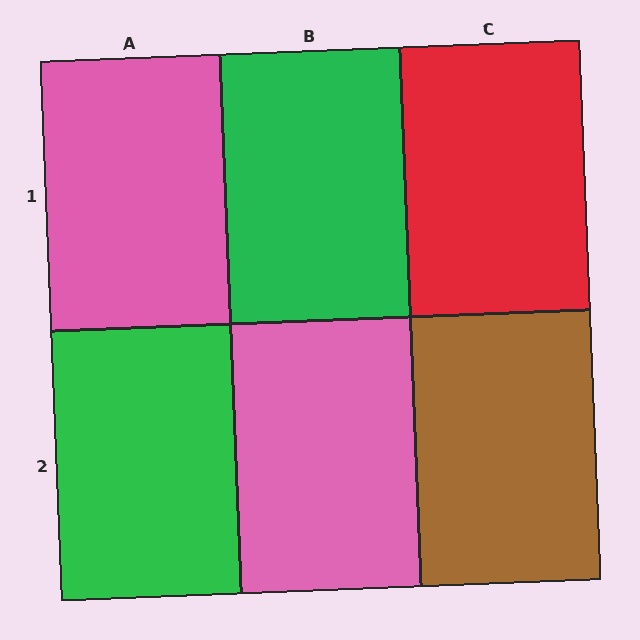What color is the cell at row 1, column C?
Red.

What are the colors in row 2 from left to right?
Green, pink, brown.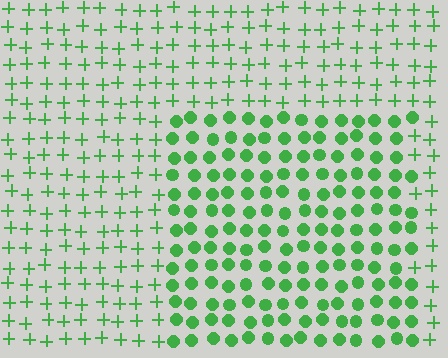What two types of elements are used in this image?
The image uses circles inside the rectangle region and plus signs outside it.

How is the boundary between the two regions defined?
The boundary is defined by a change in element shape: circles inside vs. plus signs outside. All elements share the same color and spacing.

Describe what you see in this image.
The image is filled with small green elements arranged in a uniform grid. A rectangle-shaped region contains circles, while the surrounding area contains plus signs. The boundary is defined purely by the change in element shape.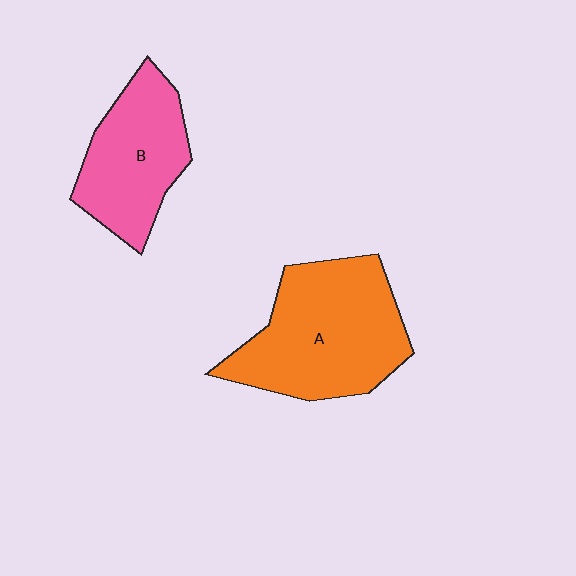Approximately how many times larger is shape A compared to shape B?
Approximately 1.4 times.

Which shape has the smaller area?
Shape B (pink).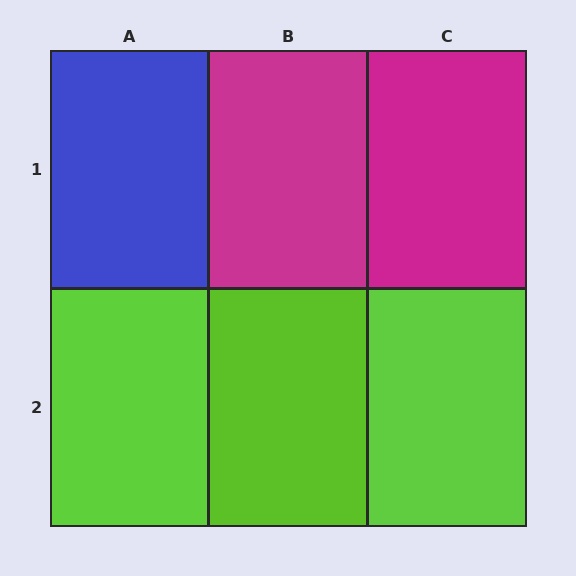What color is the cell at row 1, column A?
Blue.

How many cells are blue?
1 cell is blue.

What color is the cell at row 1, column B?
Magenta.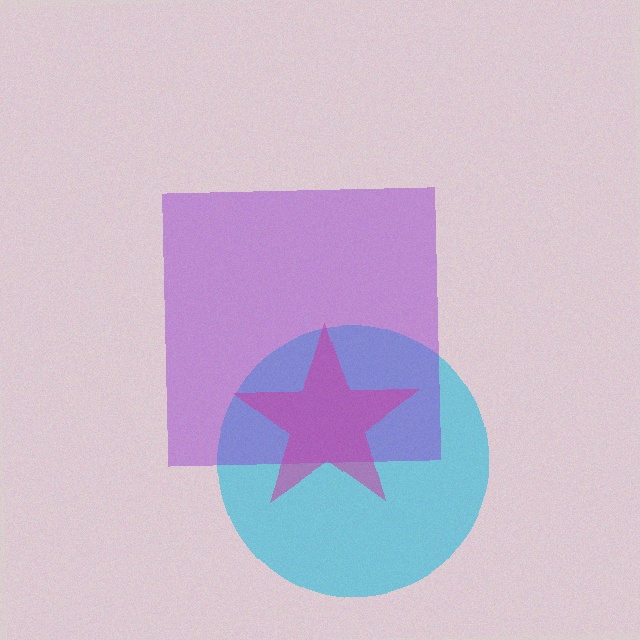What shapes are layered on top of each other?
The layered shapes are: a cyan circle, a purple square, a magenta star.